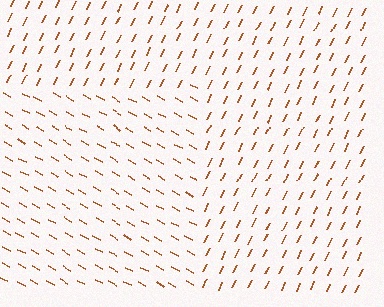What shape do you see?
I see a rectangle.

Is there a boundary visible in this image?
Yes, there is a texture boundary formed by a change in line orientation.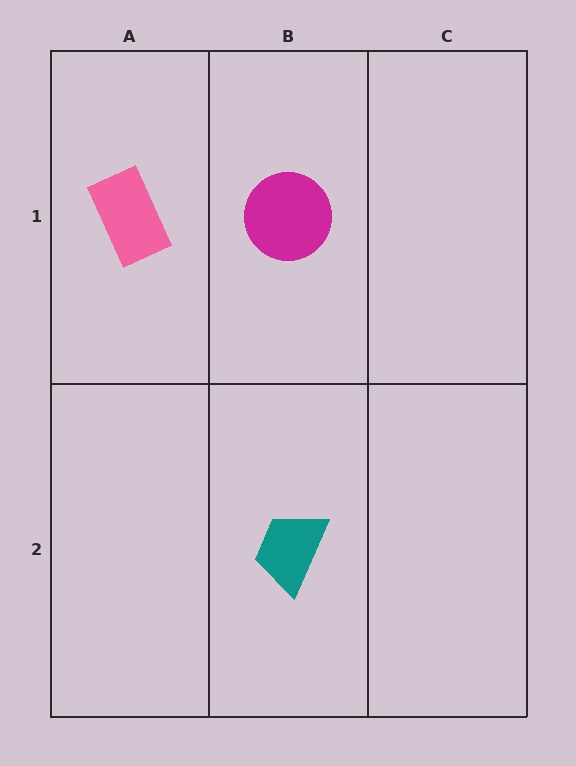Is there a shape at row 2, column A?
No, that cell is empty.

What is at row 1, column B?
A magenta circle.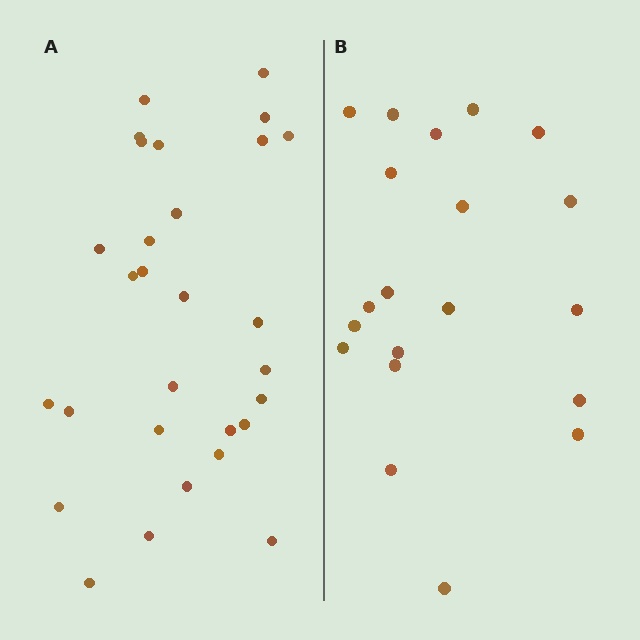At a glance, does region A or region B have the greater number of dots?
Region A (the left region) has more dots.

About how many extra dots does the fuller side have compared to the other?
Region A has roughly 8 or so more dots than region B.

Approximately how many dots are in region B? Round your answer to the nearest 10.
About 20 dots.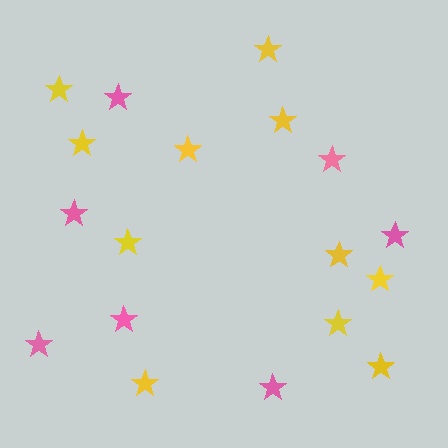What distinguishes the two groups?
There are 2 groups: one group of yellow stars (11) and one group of pink stars (7).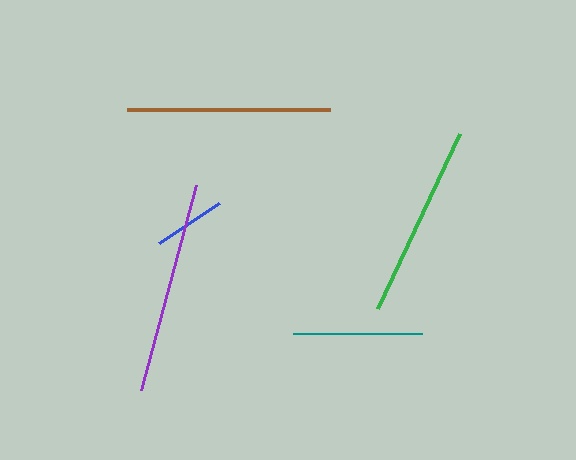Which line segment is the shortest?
The blue line is the shortest at approximately 72 pixels.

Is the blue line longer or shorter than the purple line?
The purple line is longer than the blue line.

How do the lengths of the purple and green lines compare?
The purple and green lines are approximately the same length.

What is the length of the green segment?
The green segment is approximately 194 pixels long.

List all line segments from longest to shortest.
From longest to shortest: purple, brown, green, teal, blue.